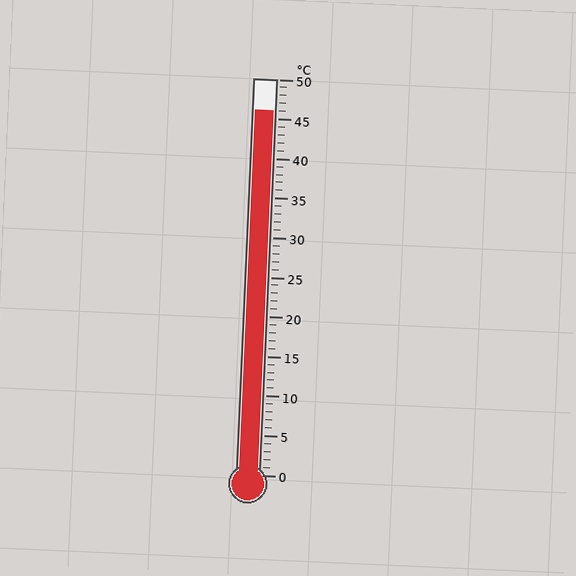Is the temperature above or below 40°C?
The temperature is above 40°C.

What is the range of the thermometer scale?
The thermometer scale ranges from 0°C to 50°C.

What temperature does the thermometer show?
The thermometer shows approximately 46°C.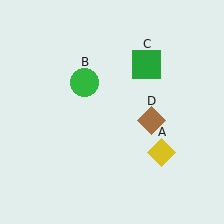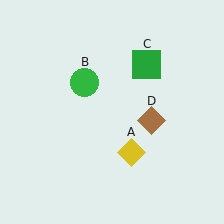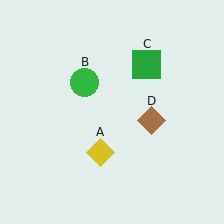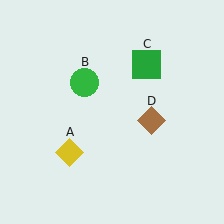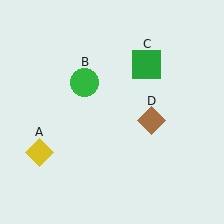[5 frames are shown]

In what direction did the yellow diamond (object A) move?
The yellow diamond (object A) moved left.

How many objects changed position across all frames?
1 object changed position: yellow diamond (object A).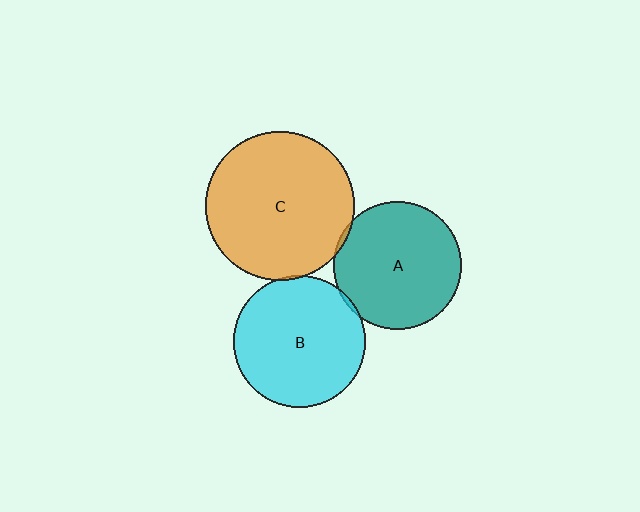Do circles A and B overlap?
Yes.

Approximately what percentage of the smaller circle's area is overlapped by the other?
Approximately 5%.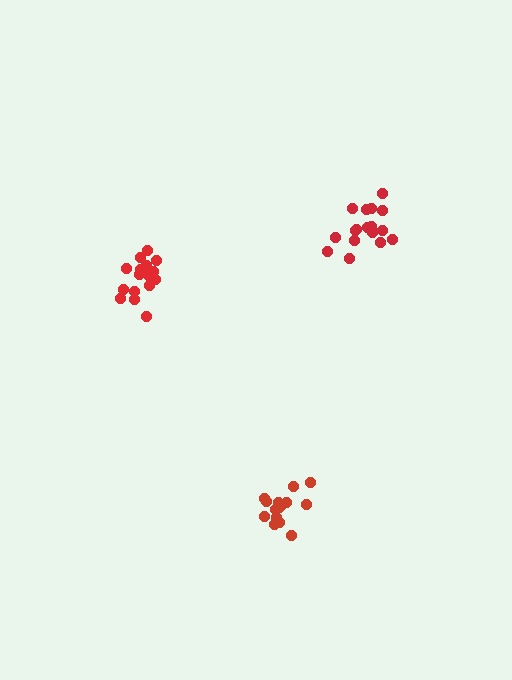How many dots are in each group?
Group 1: 17 dots, Group 2: 16 dots, Group 3: 16 dots (49 total).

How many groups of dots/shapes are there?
There are 3 groups.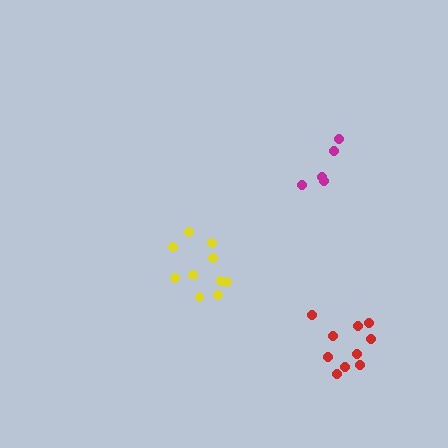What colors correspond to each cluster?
The clusters are colored: yellow, red, magenta.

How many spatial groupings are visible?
There are 3 spatial groupings.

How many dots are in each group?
Group 1: 10 dots, Group 2: 10 dots, Group 3: 5 dots (25 total).